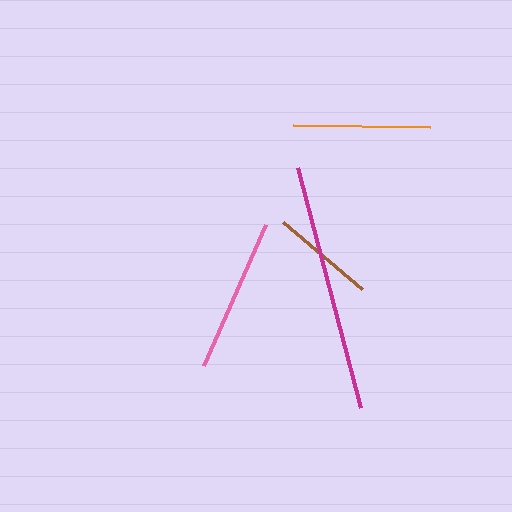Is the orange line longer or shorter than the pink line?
The pink line is longer than the orange line.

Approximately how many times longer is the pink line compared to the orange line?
The pink line is approximately 1.1 times the length of the orange line.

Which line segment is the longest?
The magenta line is the longest at approximately 248 pixels.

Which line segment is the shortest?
The brown line is the shortest at approximately 104 pixels.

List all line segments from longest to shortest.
From longest to shortest: magenta, pink, orange, brown.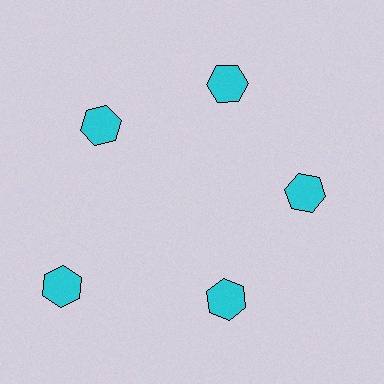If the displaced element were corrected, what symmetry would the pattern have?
It would have 5-fold rotational symmetry — the pattern would map onto itself every 72 degrees.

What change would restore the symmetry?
The symmetry would be restored by moving it inward, back onto the ring so that all 5 hexagons sit at equal angles and equal distance from the center.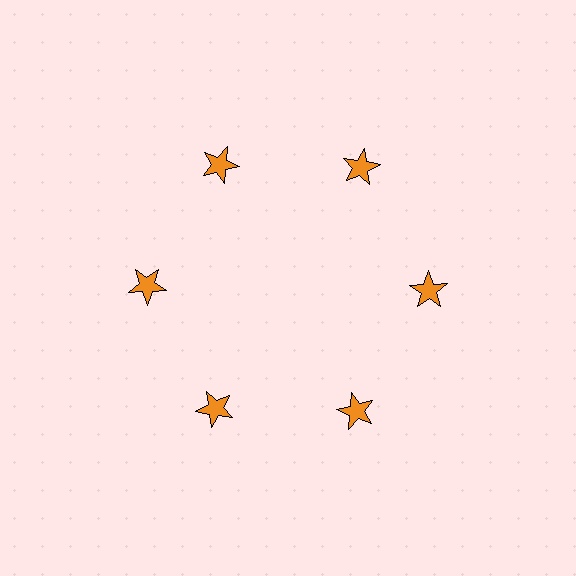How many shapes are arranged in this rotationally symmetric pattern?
There are 6 shapes, arranged in 6 groups of 1.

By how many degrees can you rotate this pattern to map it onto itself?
The pattern maps onto itself every 60 degrees of rotation.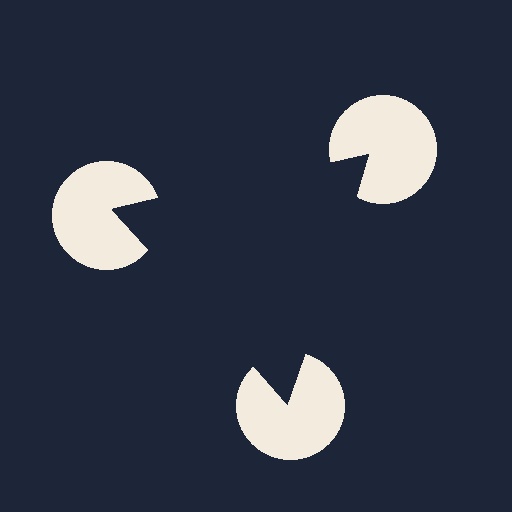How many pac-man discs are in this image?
There are 3 — one at each vertex of the illusory triangle.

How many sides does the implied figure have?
3 sides.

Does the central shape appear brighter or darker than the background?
It typically appears slightly darker than the background, even though no actual brightness change is drawn.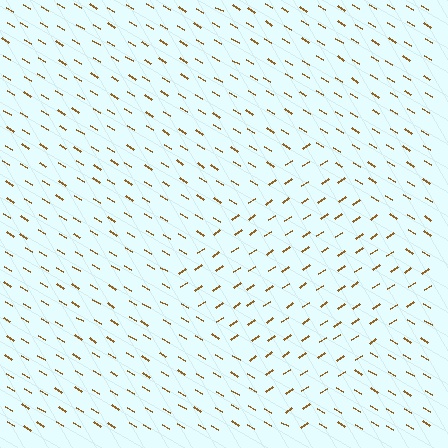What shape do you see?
I see a diamond.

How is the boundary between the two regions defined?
The boundary is defined purely by a change in line orientation (approximately 66 degrees difference). All lines are the same color and thickness.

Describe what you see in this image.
The image is filled with small brown line segments. A diamond region in the image has lines oriented differently from the surrounding lines, creating a visible texture boundary.